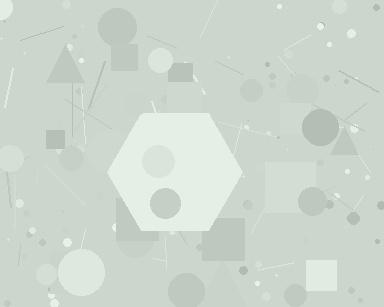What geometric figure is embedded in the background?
A hexagon is embedded in the background.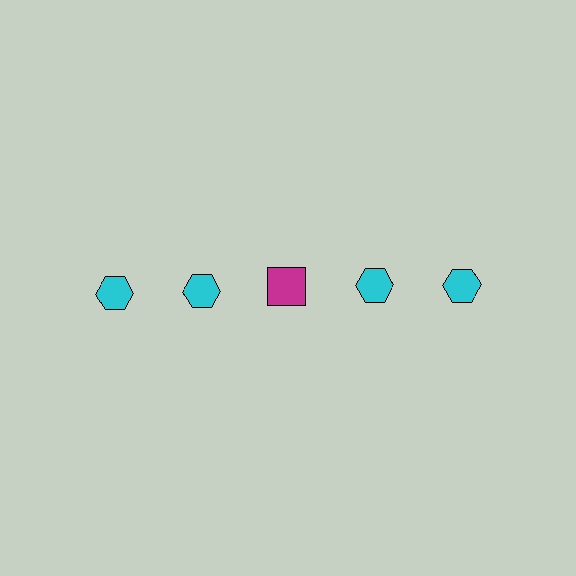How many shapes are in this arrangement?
There are 5 shapes arranged in a grid pattern.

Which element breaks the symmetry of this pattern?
The magenta square in the top row, center column breaks the symmetry. All other shapes are cyan hexagons.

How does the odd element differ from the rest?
It differs in both color (magenta instead of cyan) and shape (square instead of hexagon).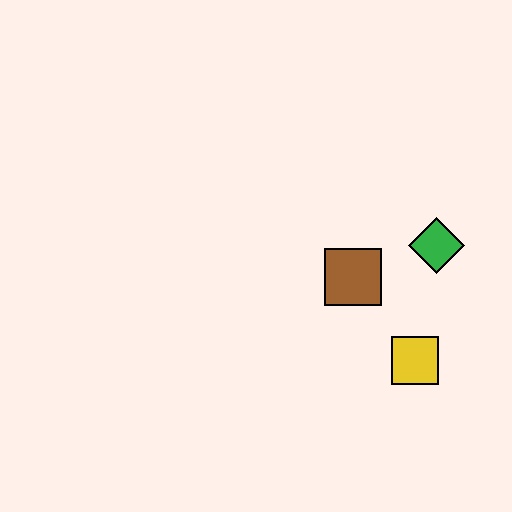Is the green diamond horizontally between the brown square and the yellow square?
No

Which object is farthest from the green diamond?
The yellow square is farthest from the green diamond.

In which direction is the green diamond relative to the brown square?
The green diamond is to the right of the brown square.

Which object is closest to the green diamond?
The brown square is closest to the green diamond.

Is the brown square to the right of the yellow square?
No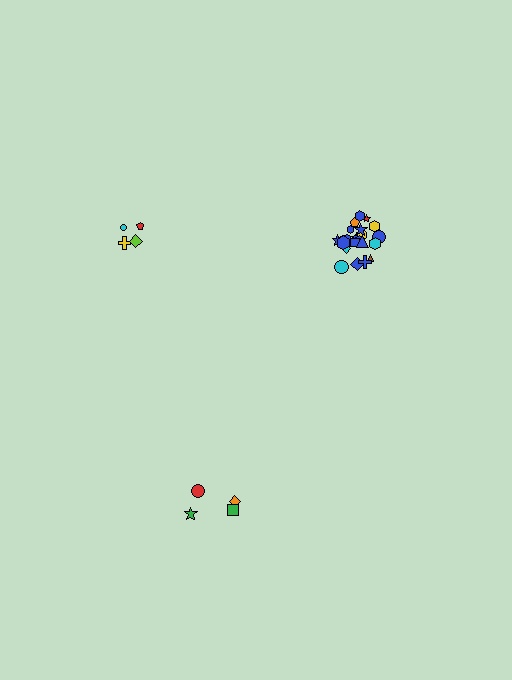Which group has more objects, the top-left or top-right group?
The top-right group.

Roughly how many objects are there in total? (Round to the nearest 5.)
Roughly 30 objects in total.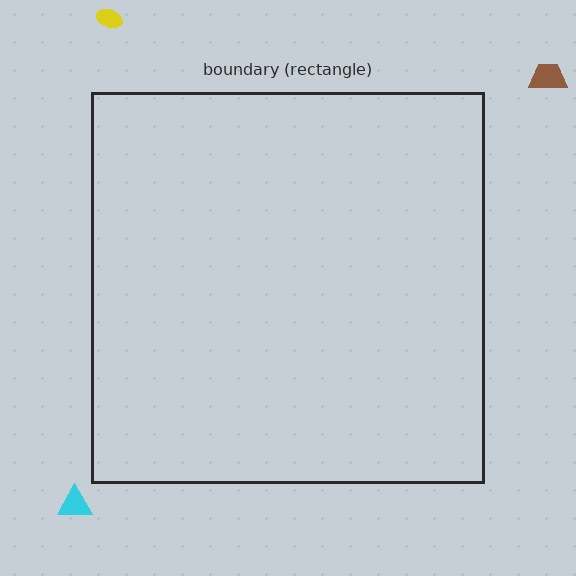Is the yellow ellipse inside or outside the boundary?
Outside.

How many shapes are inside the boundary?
0 inside, 3 outside.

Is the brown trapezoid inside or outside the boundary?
Outside.